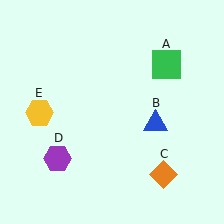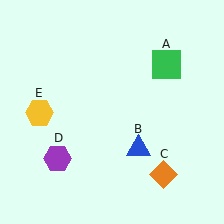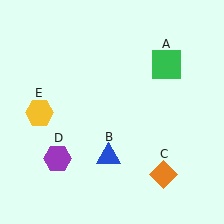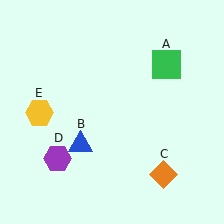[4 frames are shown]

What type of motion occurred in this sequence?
The blue triangle (object B) rotated clockwise around the center of the scene.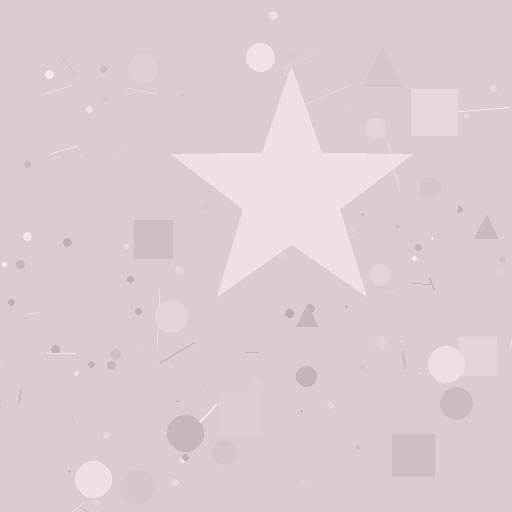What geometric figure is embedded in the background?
A star is embedded in the background.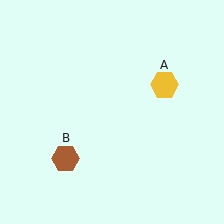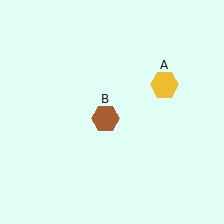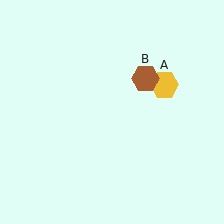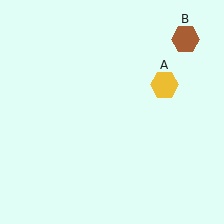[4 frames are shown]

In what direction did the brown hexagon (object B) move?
The brown hexagon (object B) moved up and to the right.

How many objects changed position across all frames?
1 object changed position: brown hexagon (object B).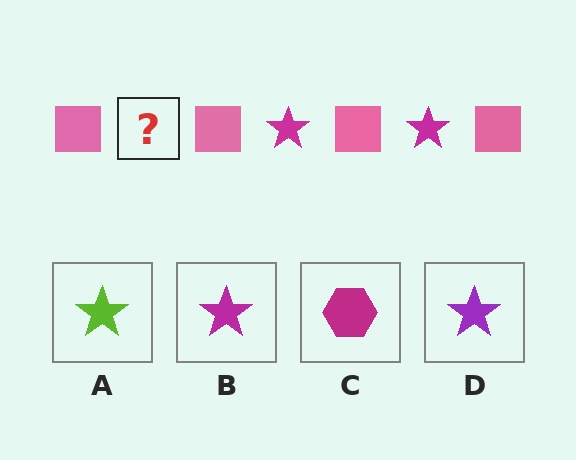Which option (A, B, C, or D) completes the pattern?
B.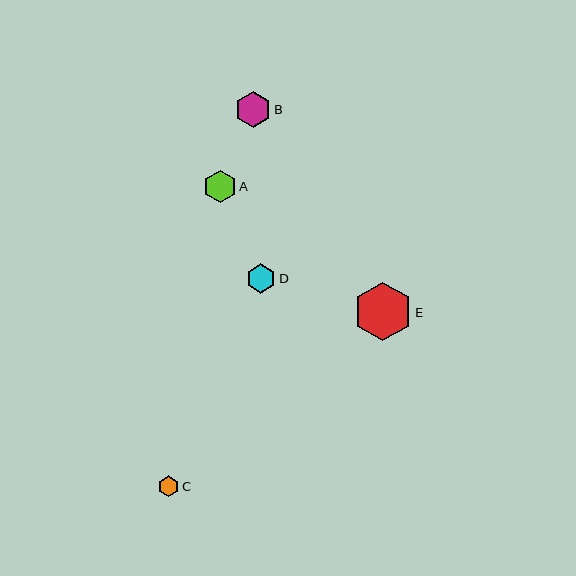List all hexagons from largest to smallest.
From largest to smallest: E, B, A, D, C.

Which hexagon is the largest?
Hexagon E is the largest with a size of approximately 58 pixels.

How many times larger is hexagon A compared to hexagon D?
Hexagon A is approximately 1.1 times the size of hexagon D.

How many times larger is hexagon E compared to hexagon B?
Hexagon E is approximately 1.6 times the size of hexagon B.